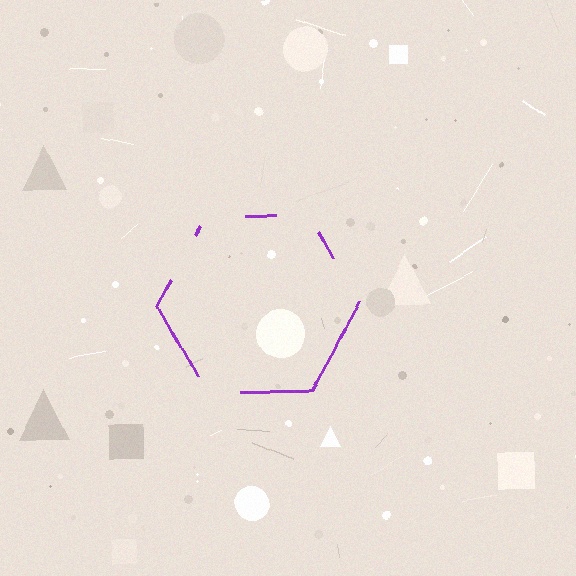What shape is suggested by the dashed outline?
The dashed outline suggests a hexagon.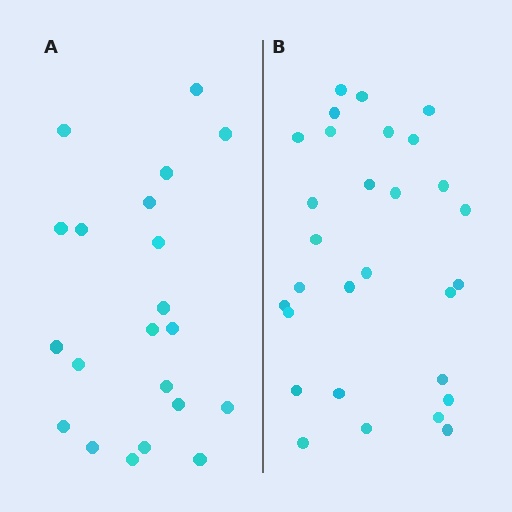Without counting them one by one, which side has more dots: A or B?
Region B (the right region) has more dots.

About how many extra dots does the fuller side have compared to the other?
Region B has roughly 8 or so more dots than region A.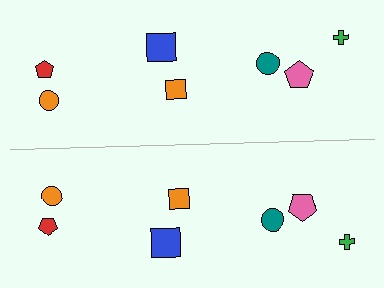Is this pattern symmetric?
Yes, this pattern has bilateral (reflection) symmetry.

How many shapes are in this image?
There are 14 shapes in this image.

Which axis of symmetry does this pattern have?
The pattern has a horizontal axis of symmetry running through the center of the image.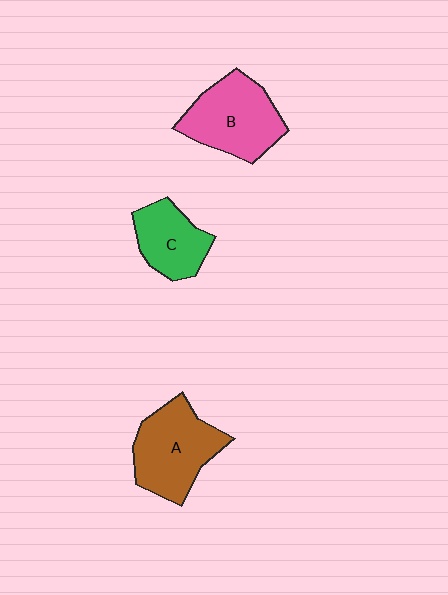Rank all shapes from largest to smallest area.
From largest to smallest: A (brown), B (pink), C (green).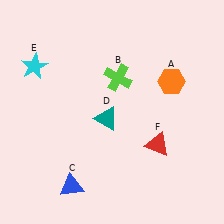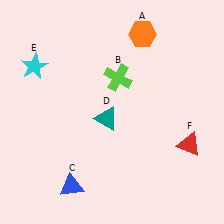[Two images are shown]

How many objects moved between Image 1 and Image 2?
2 objects moved between the two images.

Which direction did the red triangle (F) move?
The red triangle (F) moved right.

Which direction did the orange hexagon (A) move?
The orange hexagon (A) moved up.